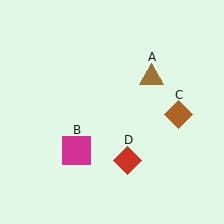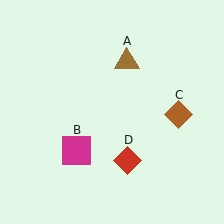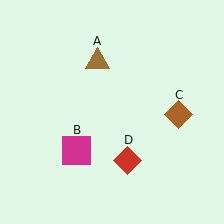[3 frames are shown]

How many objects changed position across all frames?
1 object changed position: brown triangle (object A).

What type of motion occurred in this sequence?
The brown triangle (object A) rotated counterclockwise around the center of the scene.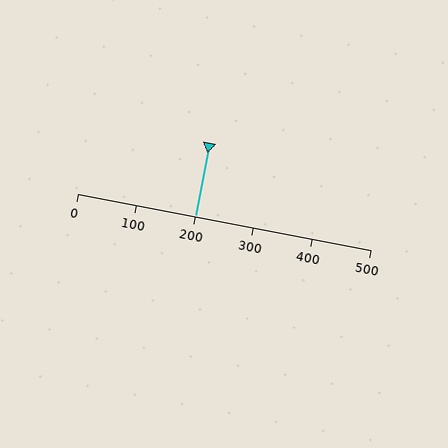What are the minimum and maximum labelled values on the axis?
The axis runs from 0 to 500.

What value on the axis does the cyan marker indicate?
The marker indicates approximately 200.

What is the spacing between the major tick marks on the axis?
The major ticks are spaced 100 apart.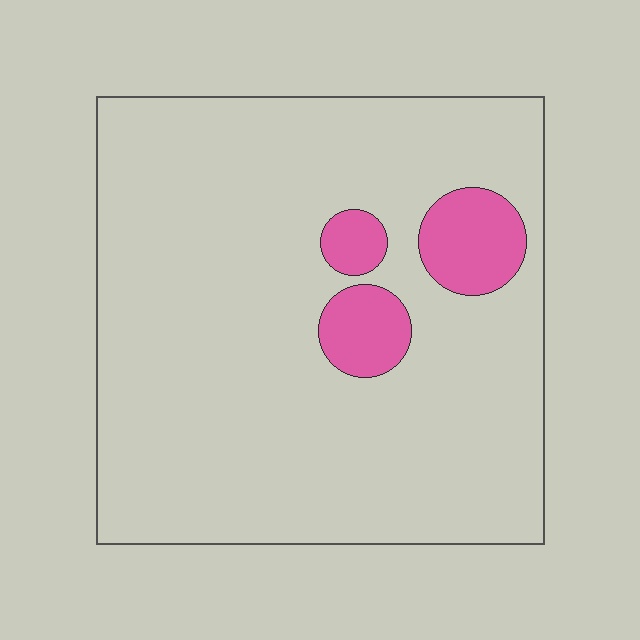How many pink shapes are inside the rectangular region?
3.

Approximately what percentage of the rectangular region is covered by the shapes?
Approximately 10%.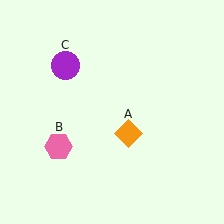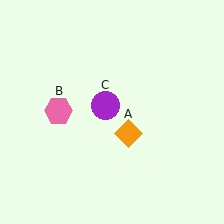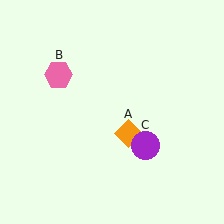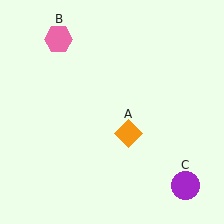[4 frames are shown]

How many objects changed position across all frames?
2 objects changed position: pink hexagon (object B), purple circle (object C).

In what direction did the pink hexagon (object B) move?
The pink hexagon (object B) moved up.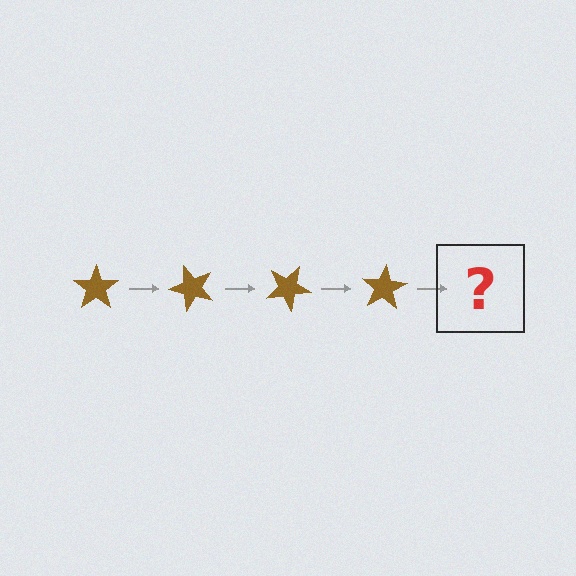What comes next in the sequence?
The next element should be a brown star rotated 200 degrees.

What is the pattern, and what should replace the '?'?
The pattern is that the star rotates 50 degrees each step. The '?' should be a brown star rotated 200 degrees.